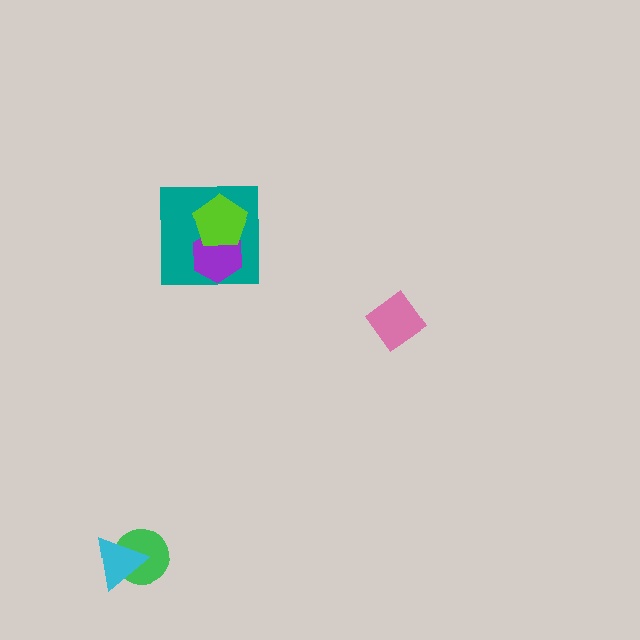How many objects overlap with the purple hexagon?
2 objects overlap with the purple hexagon.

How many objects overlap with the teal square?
2 objects overlap with the teal square.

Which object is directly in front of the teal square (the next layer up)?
The purple hexagon is directly in front of the teal square.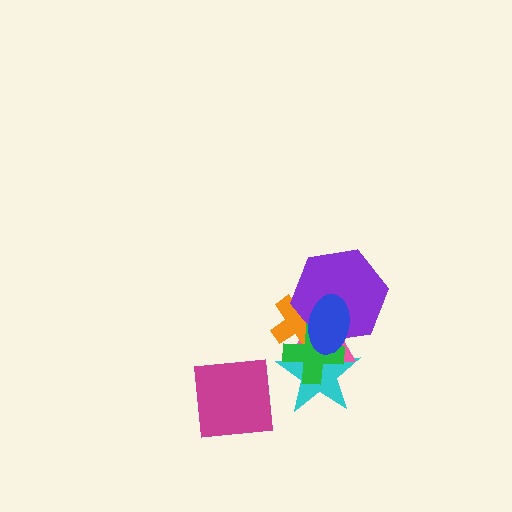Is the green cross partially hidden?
Yes, it is partially covered by another shape.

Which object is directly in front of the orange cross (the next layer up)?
The purple hexagon is directly in front of the orange cross.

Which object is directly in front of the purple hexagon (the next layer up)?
The green cross is directly in front of the purple hexagon.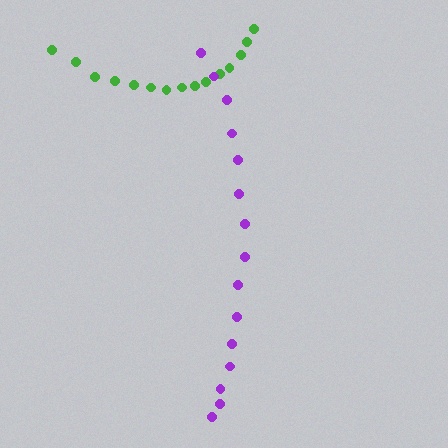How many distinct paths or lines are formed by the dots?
There are 2 distinct paths.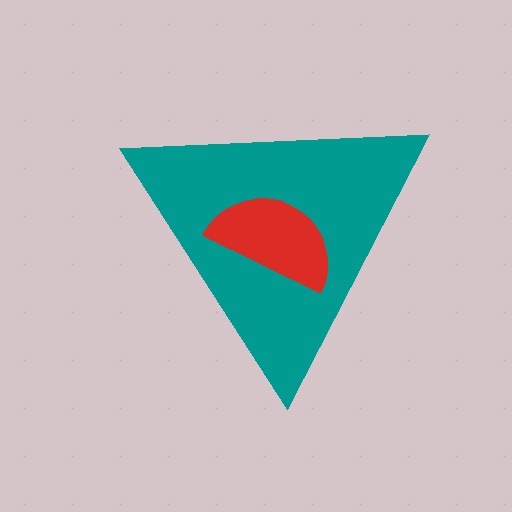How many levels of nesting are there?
2.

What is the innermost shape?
The red semicircle.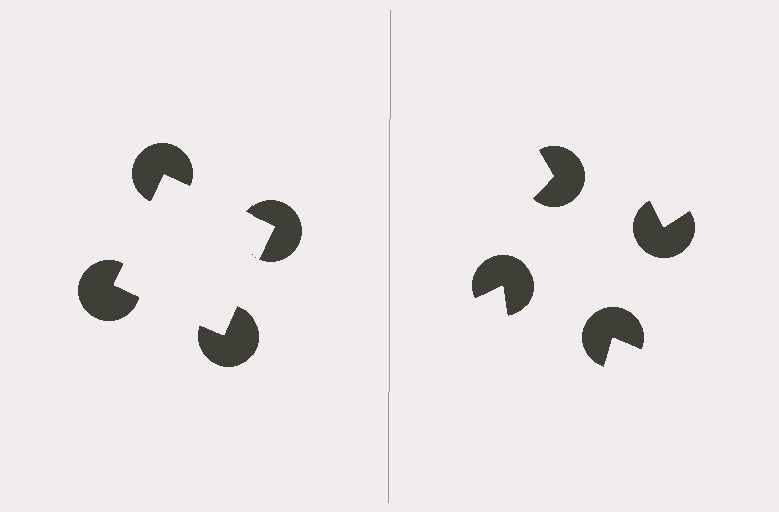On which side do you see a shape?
An illusory square appears on the left side. On the right side the wedge cuts are rotated, so no coherent shape forms.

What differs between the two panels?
The pac-man discs are positioned identically on both sides; only the wedge orientations differ. On the left they align to a square; on the right they are misaligned.